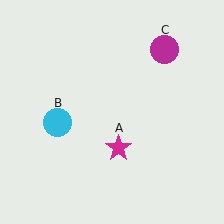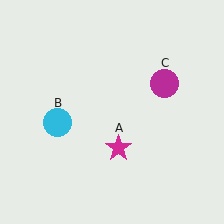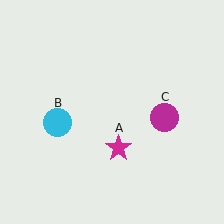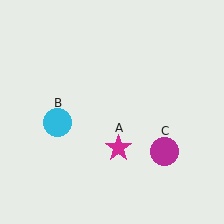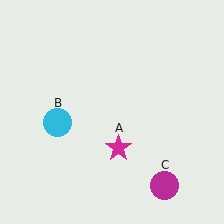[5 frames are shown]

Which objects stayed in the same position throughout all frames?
Magenta star (object A) and cyan circle (object B) remained stationary.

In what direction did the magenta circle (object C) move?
The magenta circle (object C) moved down.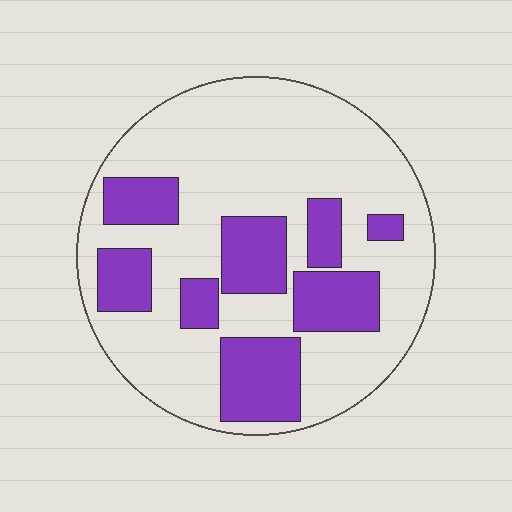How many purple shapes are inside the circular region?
8.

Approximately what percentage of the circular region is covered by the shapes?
Approximately 30%.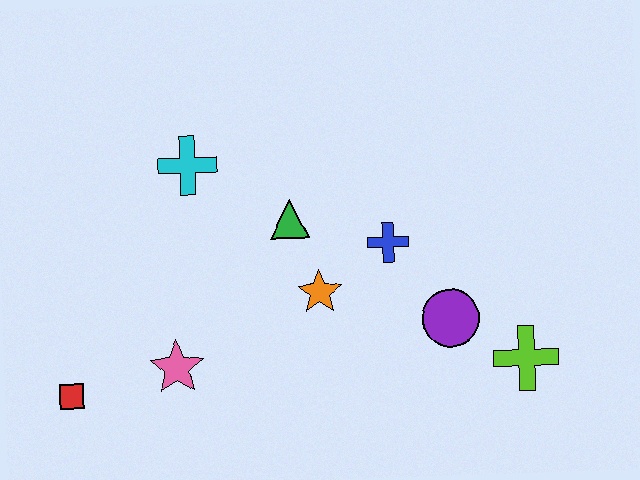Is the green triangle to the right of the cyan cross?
Yes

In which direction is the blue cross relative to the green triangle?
The blue cross is to the right of the green triangle.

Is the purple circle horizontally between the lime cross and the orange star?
Yes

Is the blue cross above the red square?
Yes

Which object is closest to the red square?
The pink star is closest to the red square.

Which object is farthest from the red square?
The lime cross is farthest from the red square.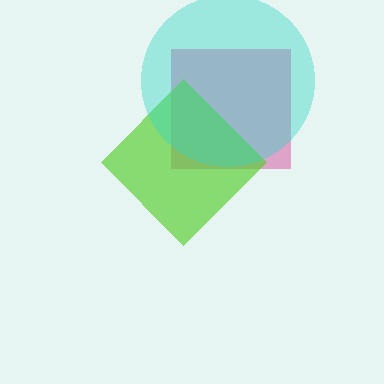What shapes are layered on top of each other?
The layered shapes are: a pink square, a lime diamond, a cyan circle.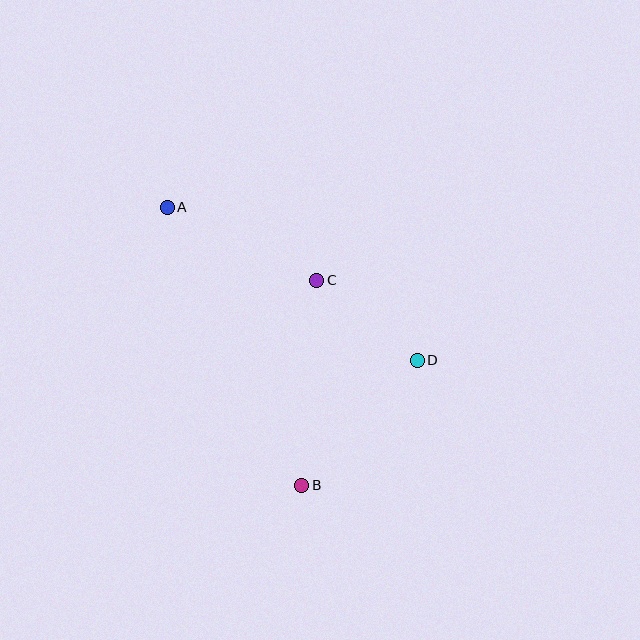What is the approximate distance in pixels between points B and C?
The distance between B and C is approximately 206 pixels.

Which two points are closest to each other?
Points C and D are closest to each other.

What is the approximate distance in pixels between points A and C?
The distance between A and C is approximately 166 pixels.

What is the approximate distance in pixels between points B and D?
The distance between B and D is approximately 170 pixels.